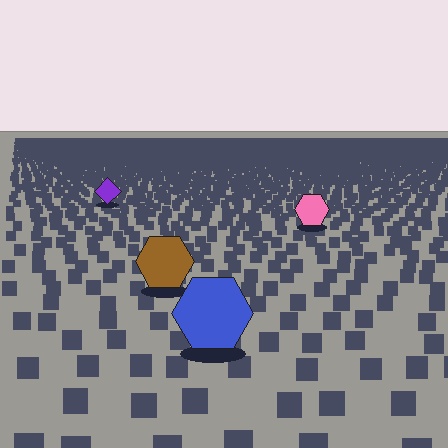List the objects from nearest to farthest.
From nearest to farthest: the blue hexagon, the brown hexagon, the pink hexagon, the purple diamond.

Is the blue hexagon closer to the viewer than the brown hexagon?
Yes. The blue hexagon is closer — you can tell from the texture gradient: the ground texture is coarser near it.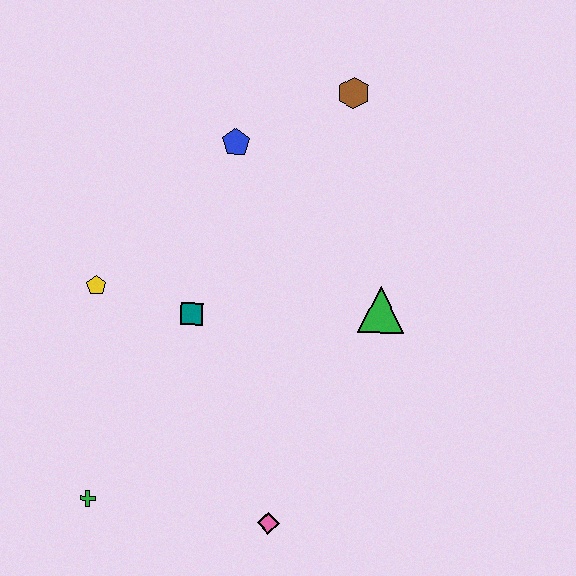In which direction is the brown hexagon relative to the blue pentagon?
The brown hexagon is to the right of the blue pentagon.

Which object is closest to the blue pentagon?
The brown hexagon is closest to the blue pentagon.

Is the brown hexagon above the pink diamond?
Yes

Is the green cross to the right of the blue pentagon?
No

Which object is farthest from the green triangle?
The green cross is farthest from the green triangle.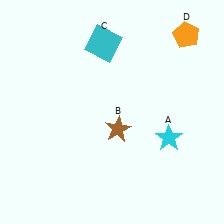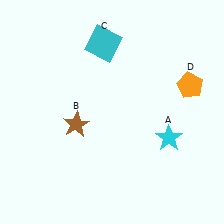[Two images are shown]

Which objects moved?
The objects that moved are: the brown star (B), the orange pentagon (D).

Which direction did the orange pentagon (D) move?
The orange pentagon (D) moved down.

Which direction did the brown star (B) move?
The brown star (B) moved left.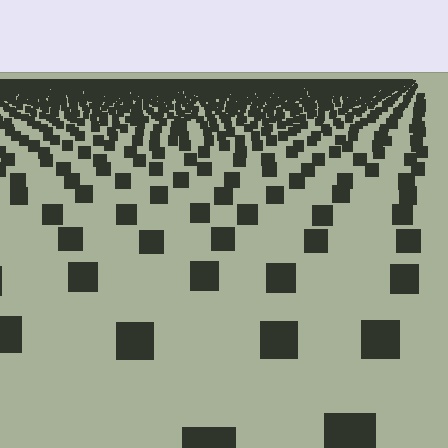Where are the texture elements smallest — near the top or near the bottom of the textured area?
Near the top.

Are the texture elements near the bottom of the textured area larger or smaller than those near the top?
Larger. Near the bottom, elements are closer to the viewer and appear at a bigger on-screen size.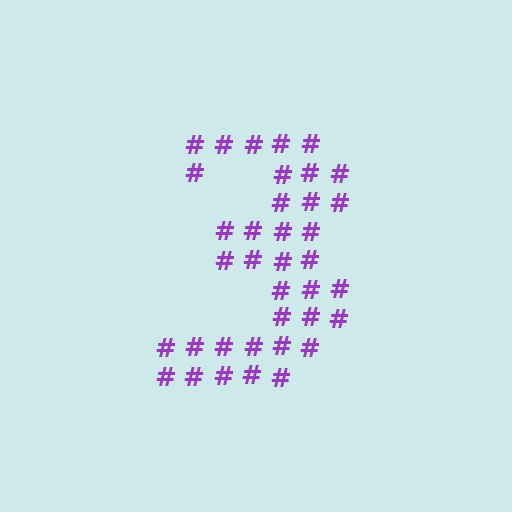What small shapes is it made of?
It is made of small hash symbols.